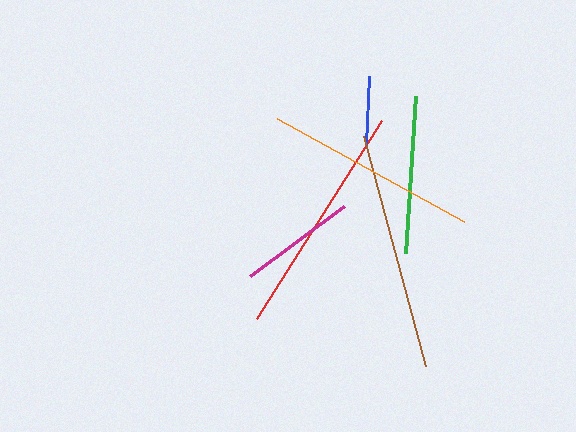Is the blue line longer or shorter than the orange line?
The orange line is longer than the blue line.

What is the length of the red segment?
The red segment is approximately 233 pixels long.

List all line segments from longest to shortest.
From longest to shortest: brown, red, orange, green, magenta, blue.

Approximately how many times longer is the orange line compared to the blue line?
The orange line is approximately 3.1 times the length of the blue line.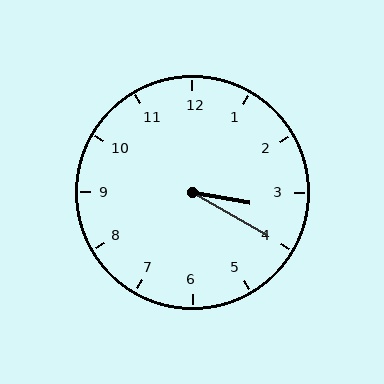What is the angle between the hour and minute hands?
Approximately 20 degrees.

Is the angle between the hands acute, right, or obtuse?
It is acute.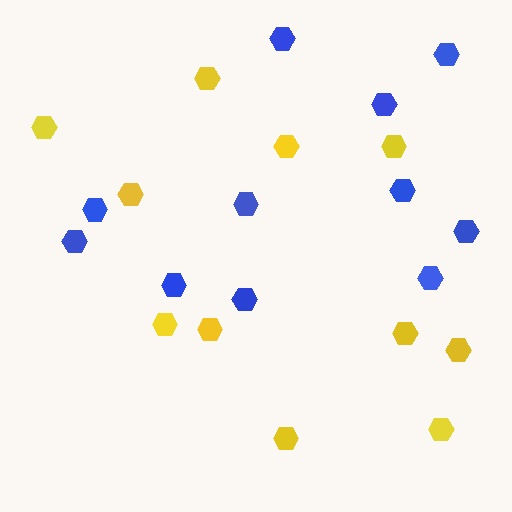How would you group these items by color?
There are 2 groups: one group of yellow hexagons (11) and one group of blue hexagons (11).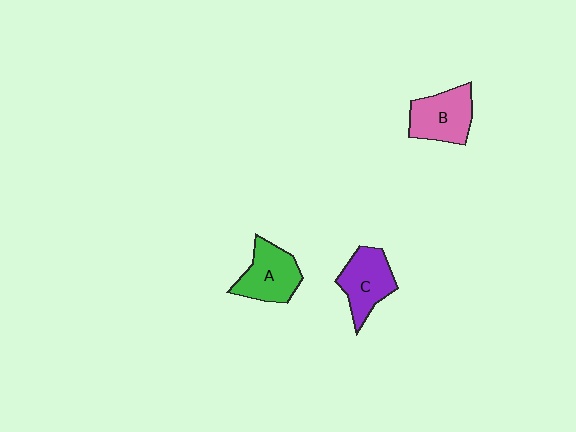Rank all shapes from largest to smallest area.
From largest to smallest: B (pink), C (purple), A (green).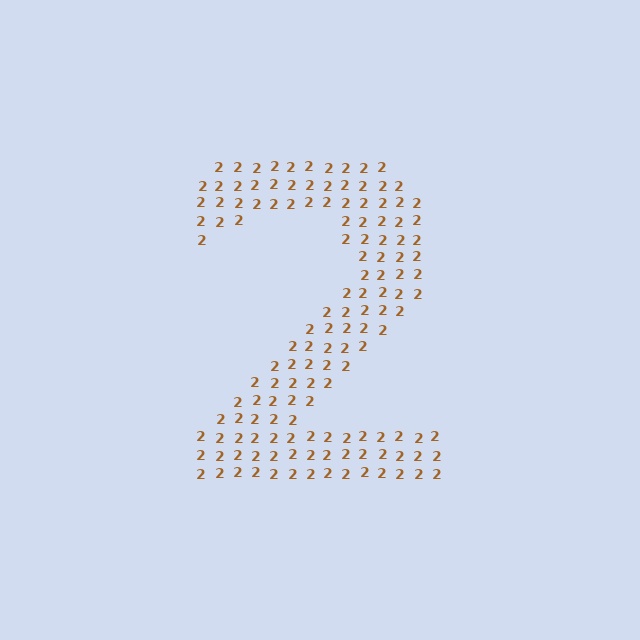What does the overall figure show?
The overall figure shows the digit 2.